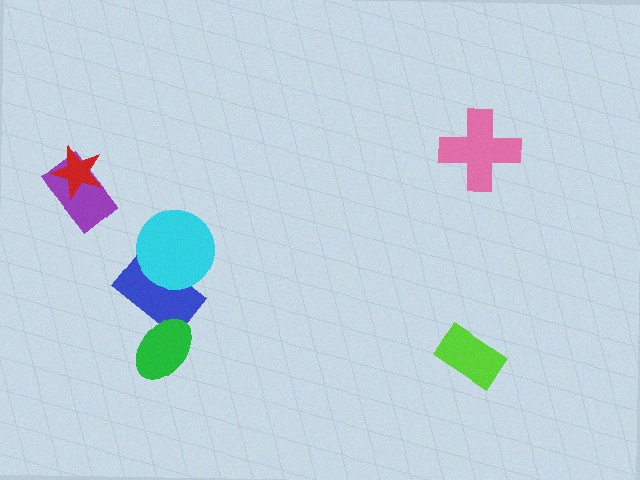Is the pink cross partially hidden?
No, no other shape covers it.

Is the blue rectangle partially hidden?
Yes, it is partially covered by another shape.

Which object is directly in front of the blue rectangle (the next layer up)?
The cyan circle is directly in front of the blue rectangle.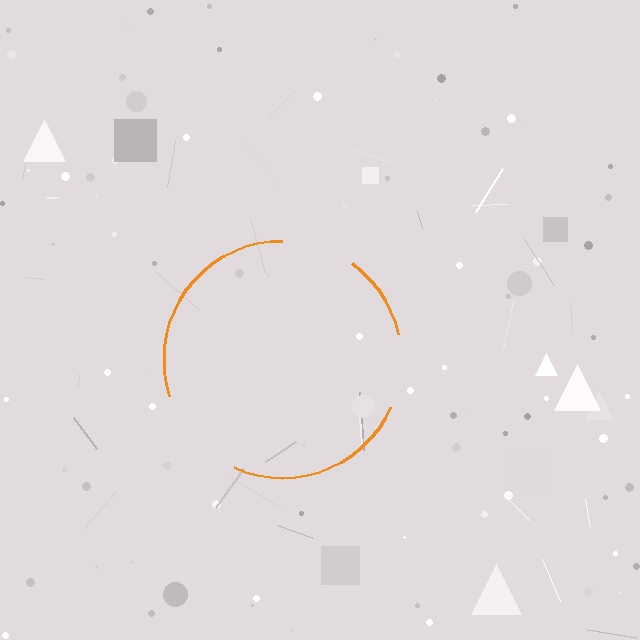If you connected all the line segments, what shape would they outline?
They would outline a circle.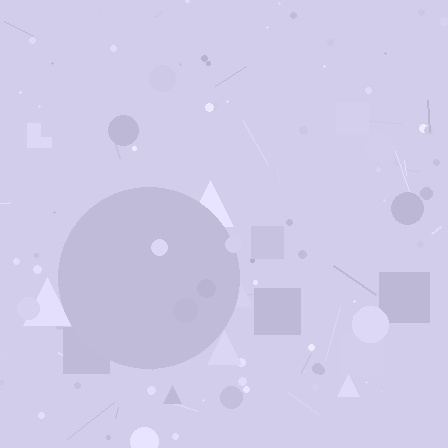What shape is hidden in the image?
A circle is hidden in the image.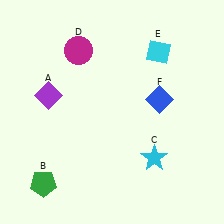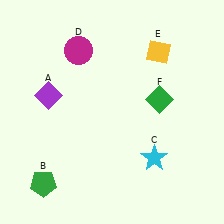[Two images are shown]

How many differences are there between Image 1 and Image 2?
There are 2 differences between the two images.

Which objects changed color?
E changed from cyan to yellow. F changed from blue to green.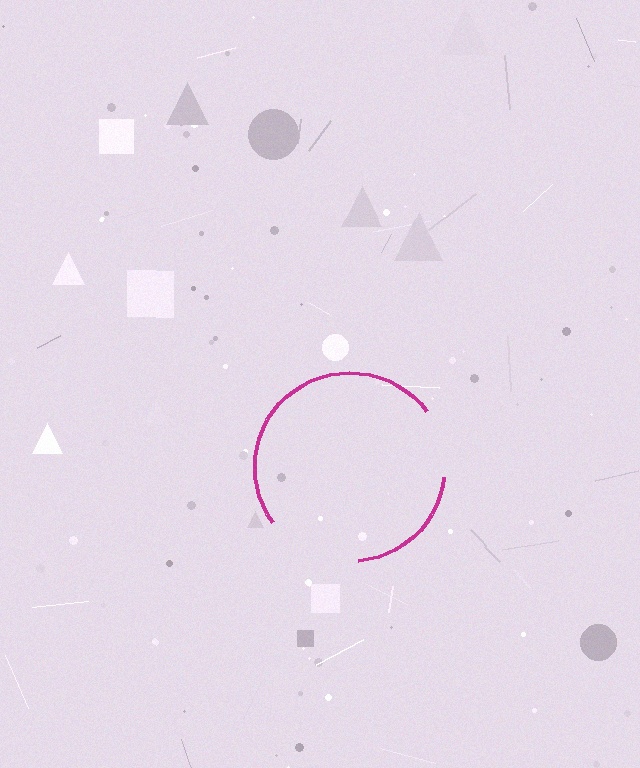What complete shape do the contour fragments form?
The contour fragments form a circle.